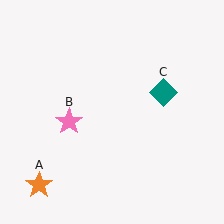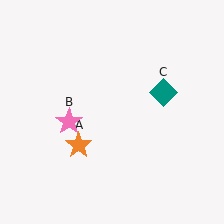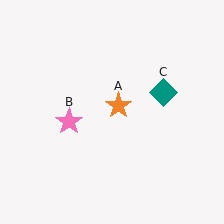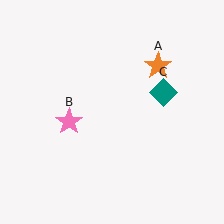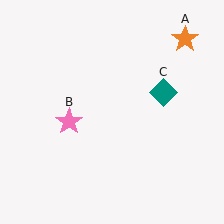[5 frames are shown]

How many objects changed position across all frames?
1 object changed position: orange star (object A).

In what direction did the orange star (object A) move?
The orange star (object A) moved up and to the right.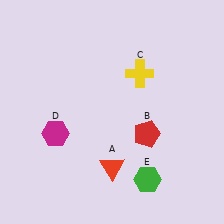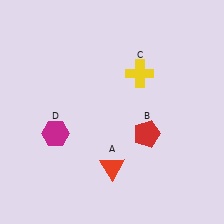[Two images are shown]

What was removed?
The green hexagon (E) was removed in Image 2.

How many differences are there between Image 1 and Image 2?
There is 1 difference between the two images.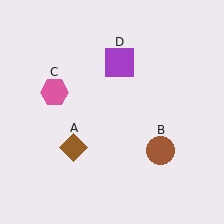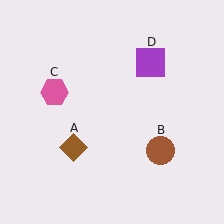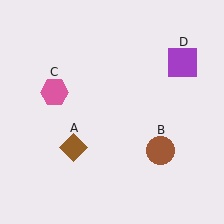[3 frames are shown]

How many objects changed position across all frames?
1 object changed position: purple square (object D).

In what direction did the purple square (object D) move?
The purple square (object D) moved right.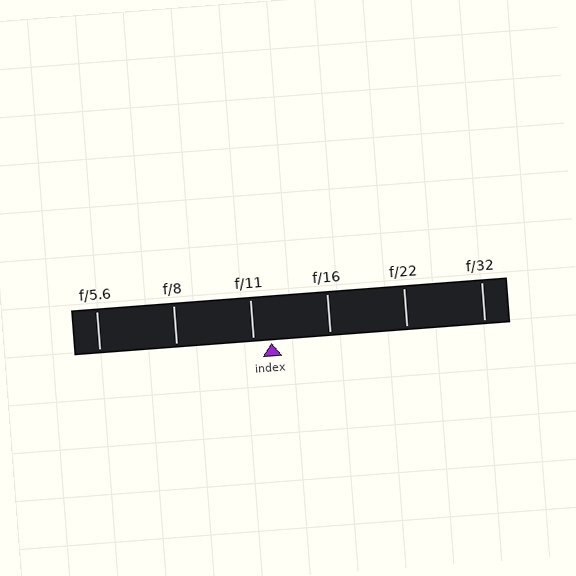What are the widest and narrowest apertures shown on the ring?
The widest aperture shown is f/5.6 and the narrowest is f/32.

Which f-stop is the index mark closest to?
The index mark is closest to f/11.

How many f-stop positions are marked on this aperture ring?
There are 6 f-stop positions marked.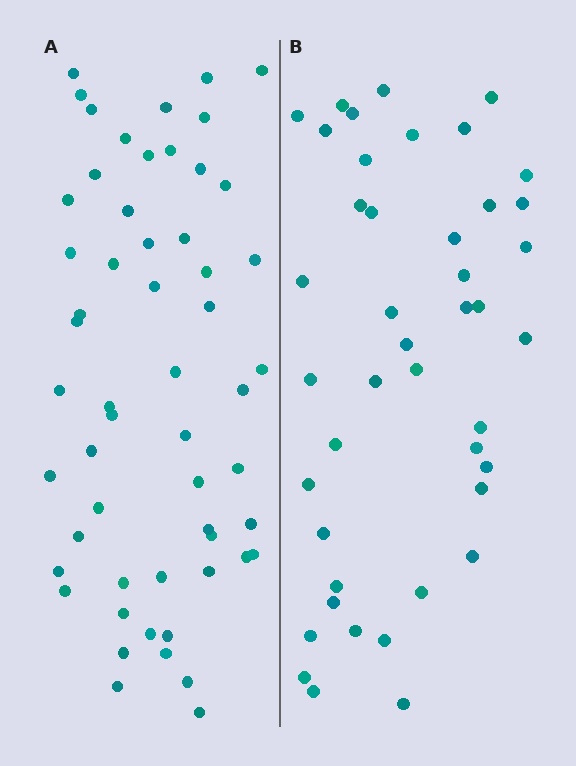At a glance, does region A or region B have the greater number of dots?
Region A (the left region) has more dots.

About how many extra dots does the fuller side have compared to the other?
Region A has approximately 15 more dots than region B.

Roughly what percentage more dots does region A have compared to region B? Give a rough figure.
About 30% more.